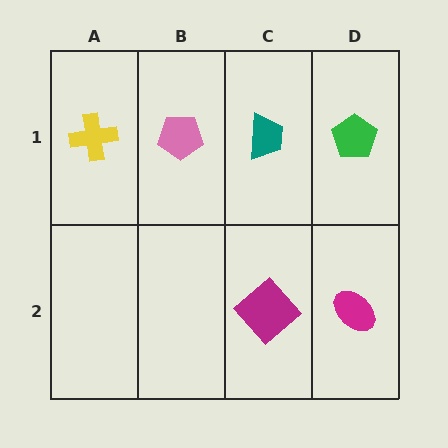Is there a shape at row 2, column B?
No, that cell is empty.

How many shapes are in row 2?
2 shapes.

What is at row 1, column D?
A green pentagon.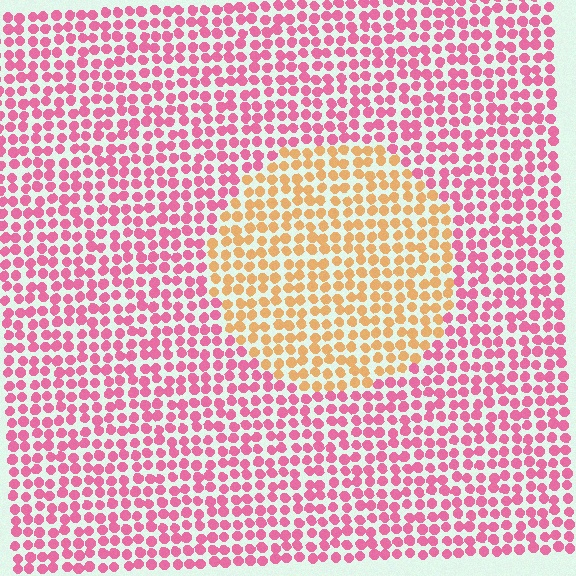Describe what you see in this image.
The image is filled with small pink elements in a uniform arrangement. A circle-shaped region is visible where the elements are tinted to a slightly different hue, forming a subtle color boundary.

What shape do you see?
I see a circle.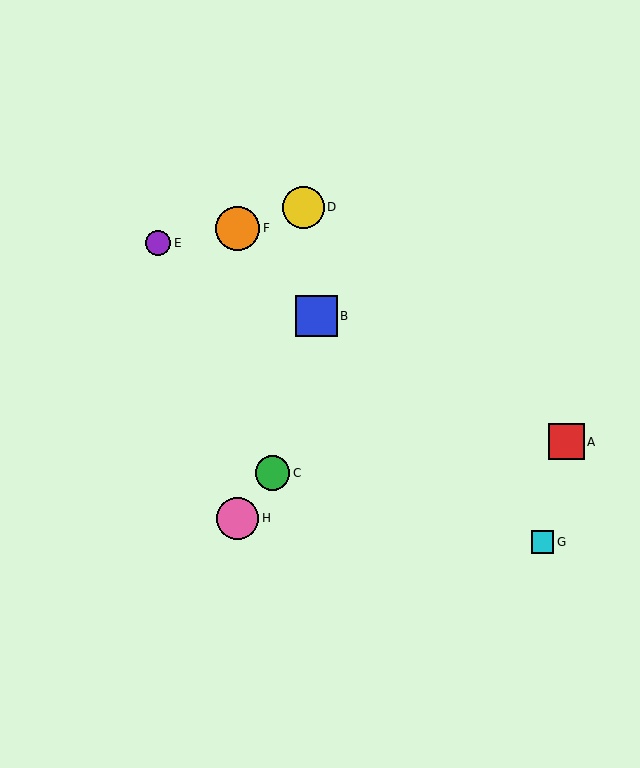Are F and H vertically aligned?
Yes, both are at x≈238.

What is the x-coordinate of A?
Object A is at x≈566.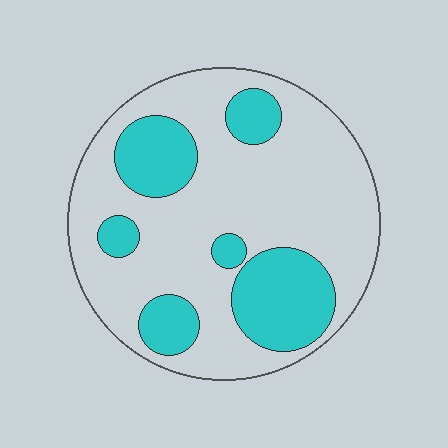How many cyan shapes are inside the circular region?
6.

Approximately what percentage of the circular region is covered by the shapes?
Approximately 30%.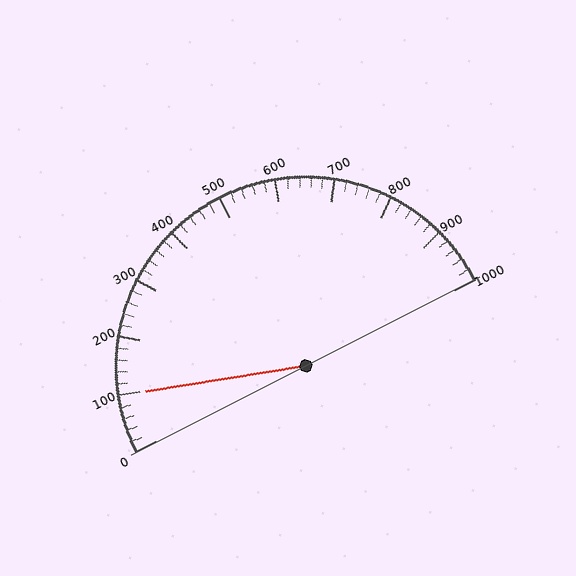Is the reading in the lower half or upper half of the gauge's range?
The reading is in the lower half of the range (0 to 1000).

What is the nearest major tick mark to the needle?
The nearest major tick mark is 100.